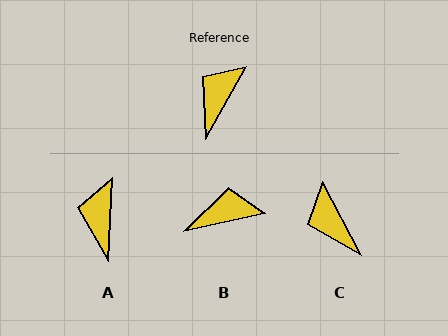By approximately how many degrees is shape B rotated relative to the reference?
Approximately 49 degrees clockwise.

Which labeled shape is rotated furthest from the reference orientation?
C, about 57 degrees away.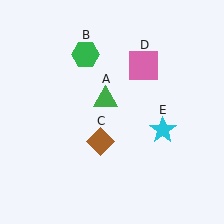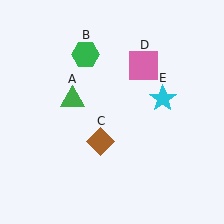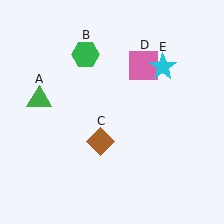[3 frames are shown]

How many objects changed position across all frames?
2 objects changed position: green triangle (object A), cyan star (object E).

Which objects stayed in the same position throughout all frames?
Green hexagon (object B) and brown diamond (object C) and pink square (object D) remained stationary.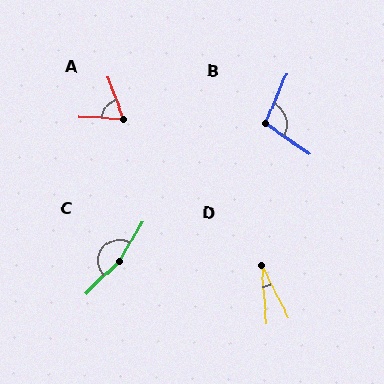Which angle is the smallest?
D, at approximately 22 degrees.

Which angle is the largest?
C, at approximately 165 degrees.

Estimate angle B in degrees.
Approximately 102 degrees.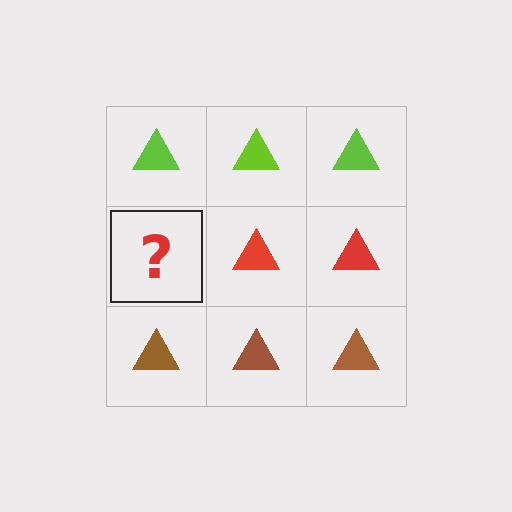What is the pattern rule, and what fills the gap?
The rule is that each row has a consistent color. The gap should be filled with a red triangle.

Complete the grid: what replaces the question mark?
The question mark should be replaced with a red triangle.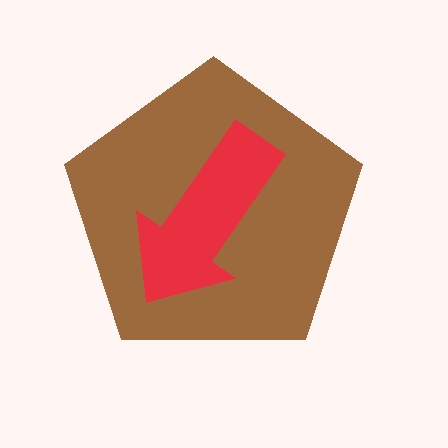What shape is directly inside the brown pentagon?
The red arrow.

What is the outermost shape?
The brown pentagon.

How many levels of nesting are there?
2.